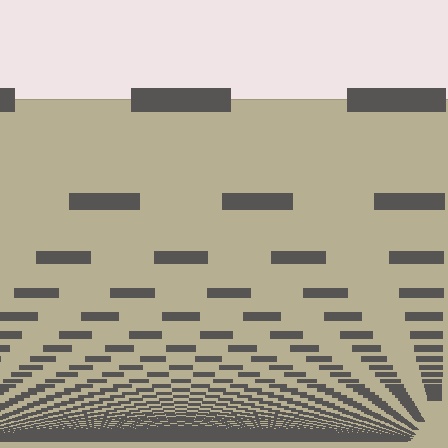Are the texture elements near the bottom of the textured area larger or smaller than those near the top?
Smaller. The gradient is inverted — elements near the bottom are smaller and denser.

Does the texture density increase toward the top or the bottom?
Density increases toward the bottom.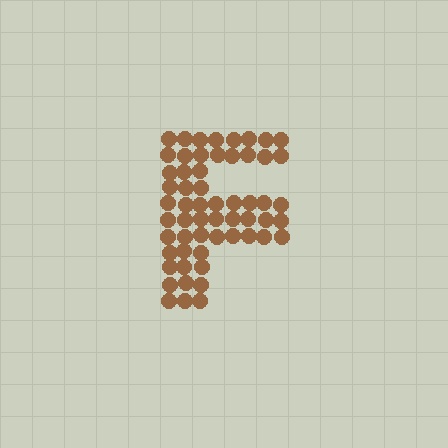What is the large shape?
The large shape is the letter F.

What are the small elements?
The small elements are circles.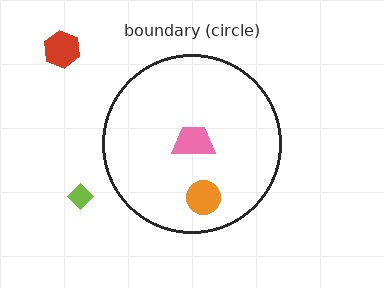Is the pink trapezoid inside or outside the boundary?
Inside.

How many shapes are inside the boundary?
2 inside, 2 outside.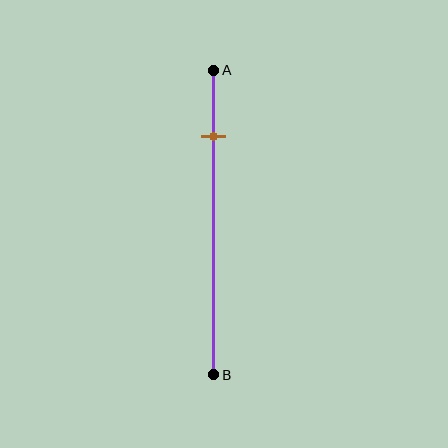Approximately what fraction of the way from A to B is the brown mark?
The brown mark is approximately 20% of the way from A to B.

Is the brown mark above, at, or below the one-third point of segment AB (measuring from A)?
The brown mark is above the one-third point of segment AB.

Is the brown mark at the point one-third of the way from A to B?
No, the mark is at about 20% from A, not at the 33% one-third point.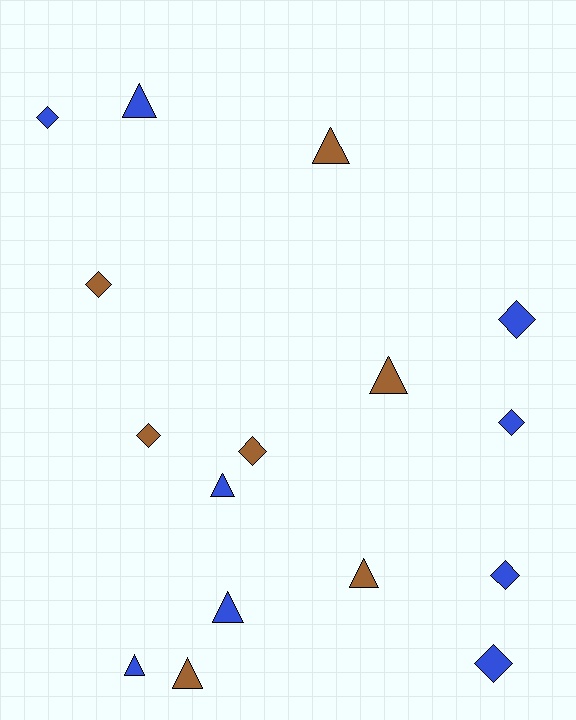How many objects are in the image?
There are 16 objects.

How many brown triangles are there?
There are 4 brown triangles.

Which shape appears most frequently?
Triangle, with 8 objects.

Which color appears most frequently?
Blue, with 9 objects.